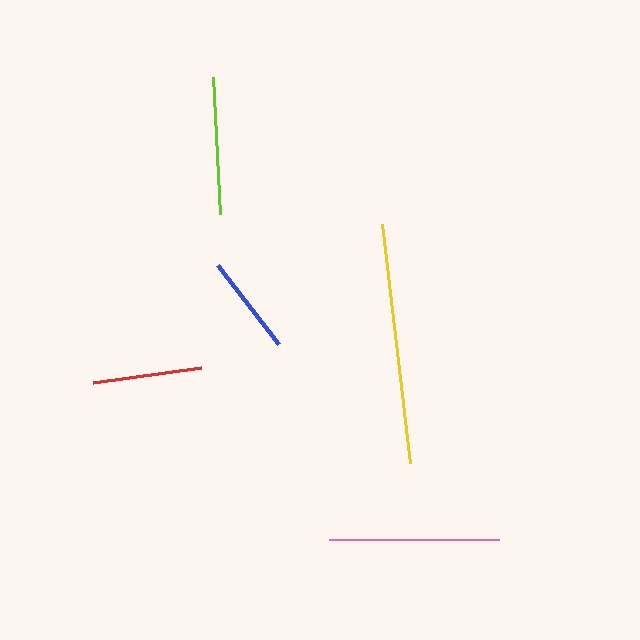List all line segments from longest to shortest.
From longest to shortest: yellow, pink, lime, red, blue.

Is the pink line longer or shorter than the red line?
The pink line is longer than the red line.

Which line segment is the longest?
The yellow line is the longest at approximately 241 pixels.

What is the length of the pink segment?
The pink segment is approximately 171 pixels long.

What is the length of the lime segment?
The lime segment is approximately 137 pixels long.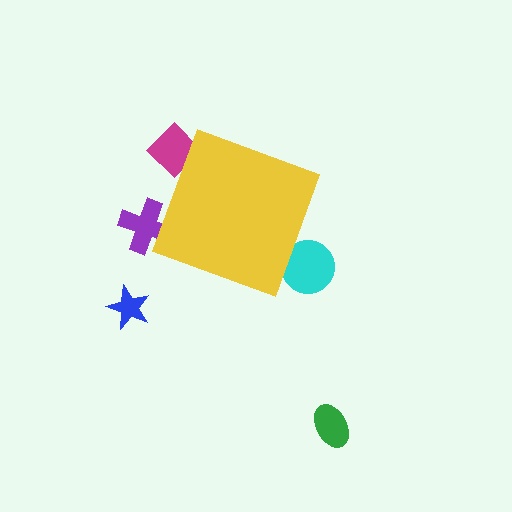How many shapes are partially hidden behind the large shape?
3 shapes are partially hidden.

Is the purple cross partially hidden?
Yes, the purple cross is partially hidden behind the yellow diamond.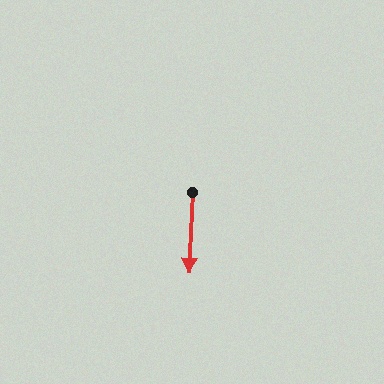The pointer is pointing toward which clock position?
Roughly 6 o'clock.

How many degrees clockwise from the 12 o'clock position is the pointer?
Approximately 182 degrees.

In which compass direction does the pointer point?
South.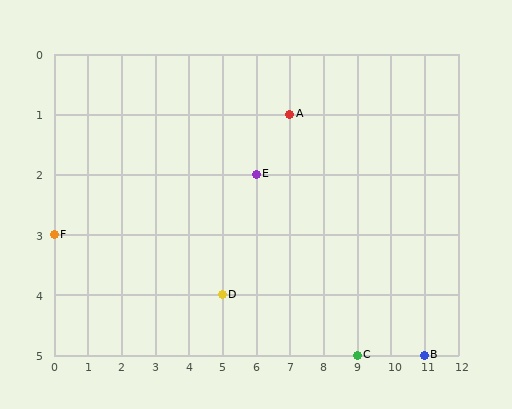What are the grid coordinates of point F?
Point F is at grid coordinates (0, 3).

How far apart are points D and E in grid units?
Points D and E are 1 column and 2 rows apart (about 2.2 grid units diagonally).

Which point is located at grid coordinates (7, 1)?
Point A is at (7, 1).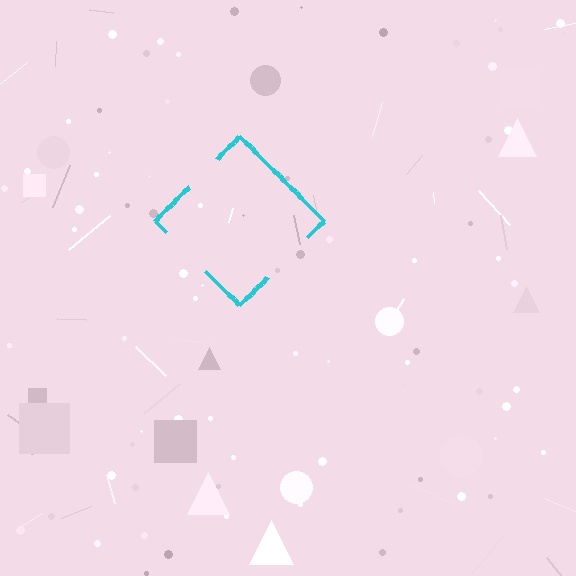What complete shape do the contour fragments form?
The contour fragments form a diamond.